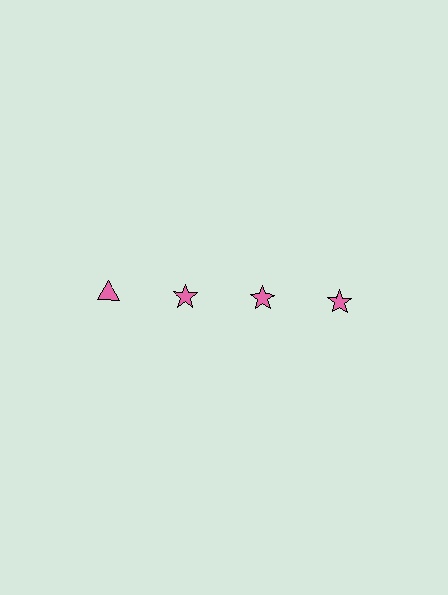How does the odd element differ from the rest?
It has a different shape: triangle instead of star.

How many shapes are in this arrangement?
There are 4 shapes arranged in a grid pattern.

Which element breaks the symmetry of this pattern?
The pink triangle in the top row, leftmost column breaks the symmetry. All other shapes are pink stars.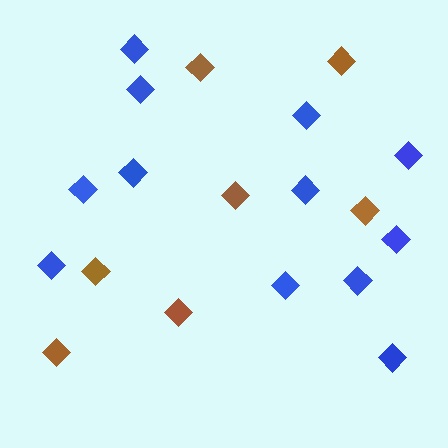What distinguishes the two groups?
There are 2 groups: one group of brown diamonds (7) and one group of blue diamonds (12).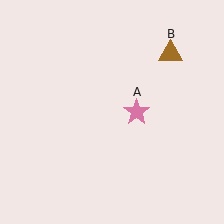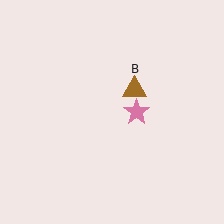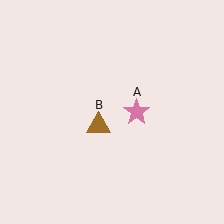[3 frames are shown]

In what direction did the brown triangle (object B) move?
The brown triangle (object B) moved down and to the left.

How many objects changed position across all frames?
1 object changed position: brown triangle (object B).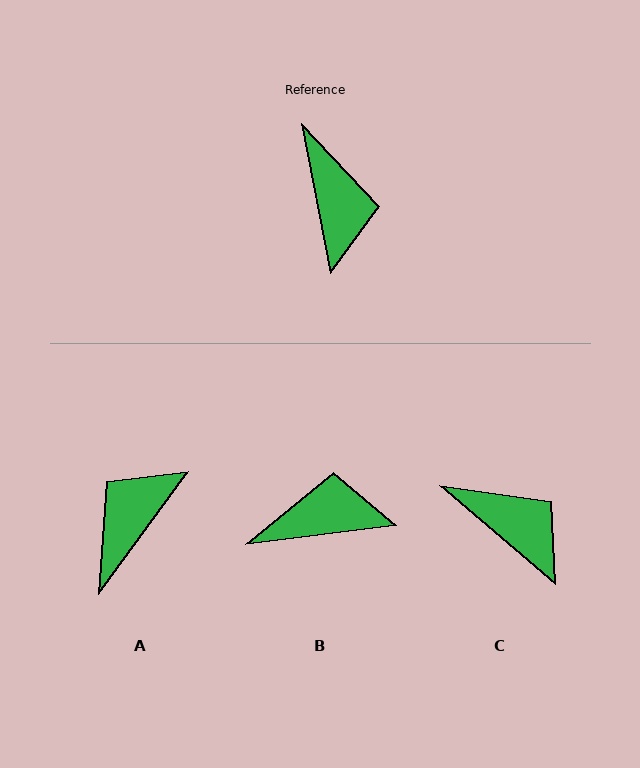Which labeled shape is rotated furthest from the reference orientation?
A, about 133 degrees away.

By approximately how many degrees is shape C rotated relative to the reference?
Approximately 39 degrees counter-clockwise.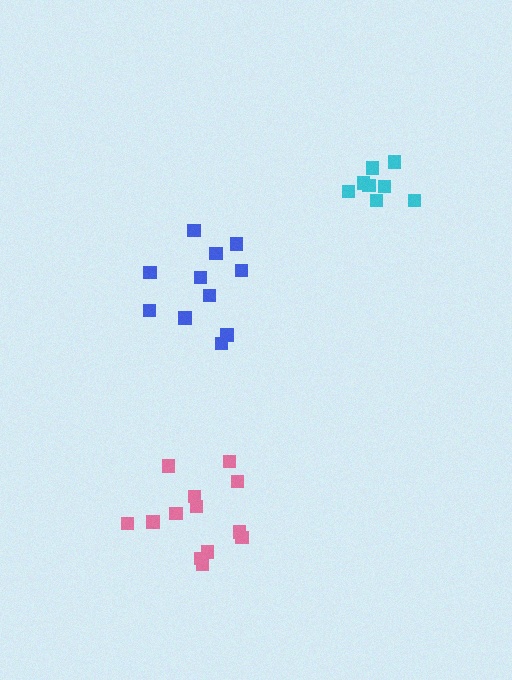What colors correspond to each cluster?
The clusters are colored: blue, cyan, pink.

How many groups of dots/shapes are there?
There are 3 groups.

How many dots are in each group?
Group 1: 11 dots, Group 2: 8 dots, Group 3: 13 dots (32 total).